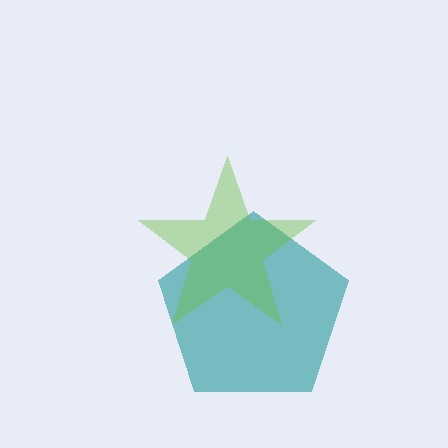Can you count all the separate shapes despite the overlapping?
Yes, there are 2 separate shapes.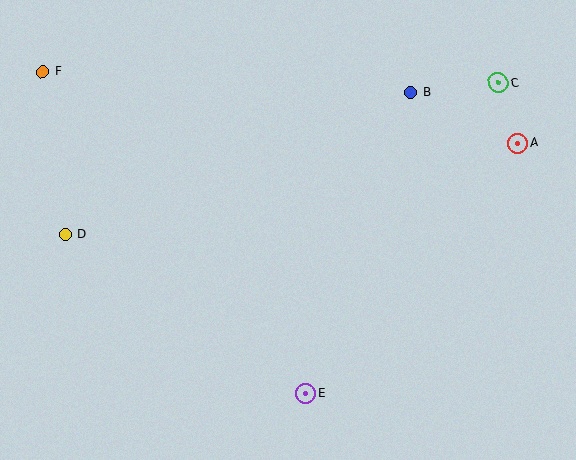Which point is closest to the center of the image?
Point E at (305, 393) is closest to the center.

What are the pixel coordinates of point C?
Point C is at (498, 83).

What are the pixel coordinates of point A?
Point A is at (518, 143).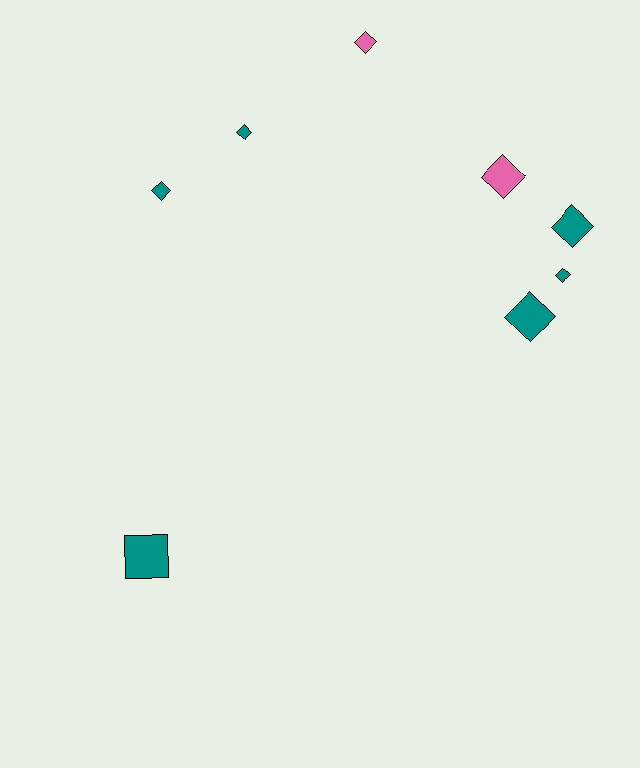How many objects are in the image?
There are 8 objects.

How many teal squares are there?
There is 1 teal square.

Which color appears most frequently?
Teal, with 6 objects.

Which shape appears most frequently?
Diamond, with 7 objects.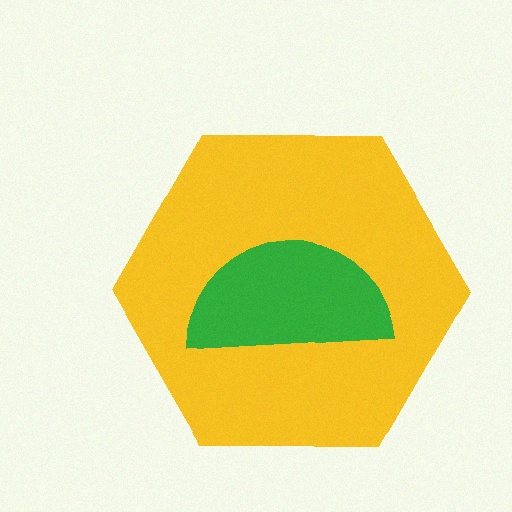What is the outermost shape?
The yellow hexagon.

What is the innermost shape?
The green semicircle.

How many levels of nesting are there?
2.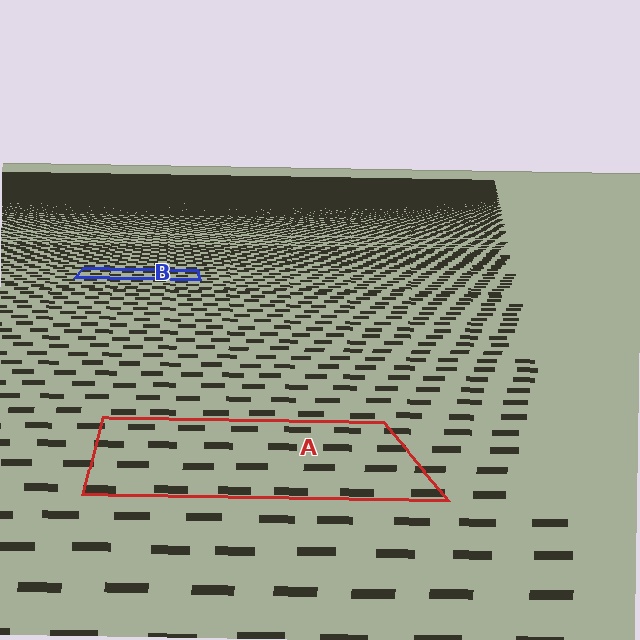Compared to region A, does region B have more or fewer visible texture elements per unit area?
Region B has more texture elements per unit area — they are packed more densely because it is farther away.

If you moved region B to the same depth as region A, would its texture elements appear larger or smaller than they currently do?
They would appear larger. At a closer depth, the same texture elements are projected at a bigger on-screen size.